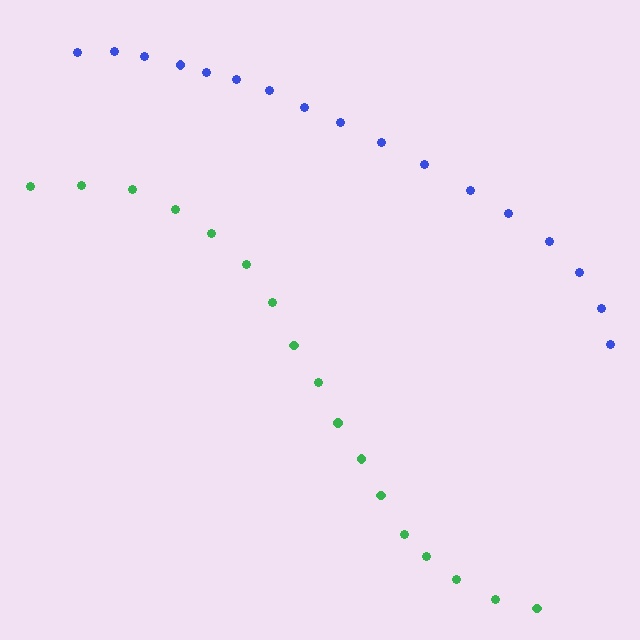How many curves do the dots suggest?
There are 2 distinct paths.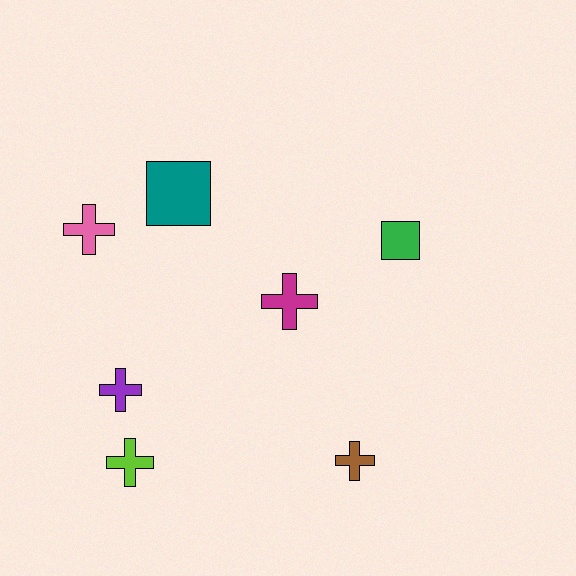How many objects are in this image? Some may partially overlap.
There are 7 objects.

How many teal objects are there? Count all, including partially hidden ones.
There is 1 teal object.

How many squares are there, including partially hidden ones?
There are 2 squares.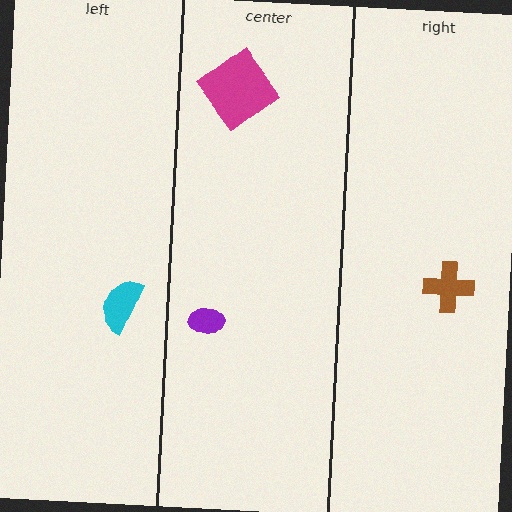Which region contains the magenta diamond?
The center region.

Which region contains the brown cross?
The right region.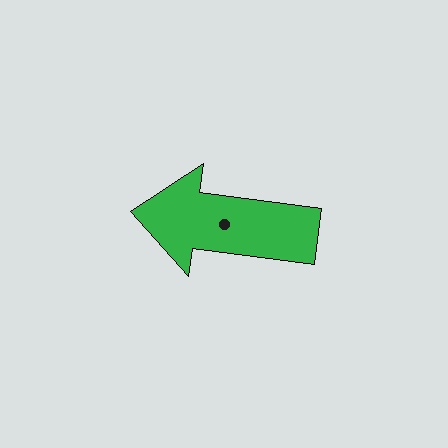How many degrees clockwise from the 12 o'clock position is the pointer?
Approximately 278 degrees.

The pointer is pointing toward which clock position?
Roughly 9 o'clock.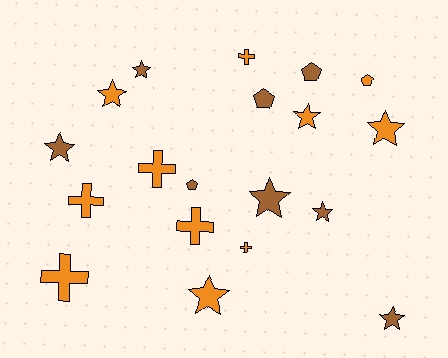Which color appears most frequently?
Orange, with 11 objects.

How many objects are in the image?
There are 19 objects.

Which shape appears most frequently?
Star, with 9 objects.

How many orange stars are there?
There are 4 orange stars.